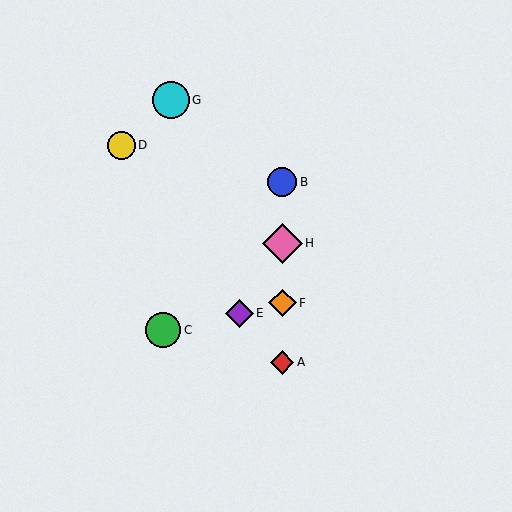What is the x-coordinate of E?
Object E is at x≈239.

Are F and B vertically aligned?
Yes, both are at x≈282.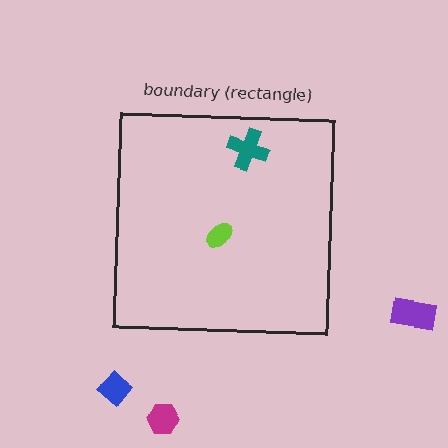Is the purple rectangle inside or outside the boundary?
Outside.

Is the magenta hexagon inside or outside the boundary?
Outside.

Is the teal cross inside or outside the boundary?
Inside.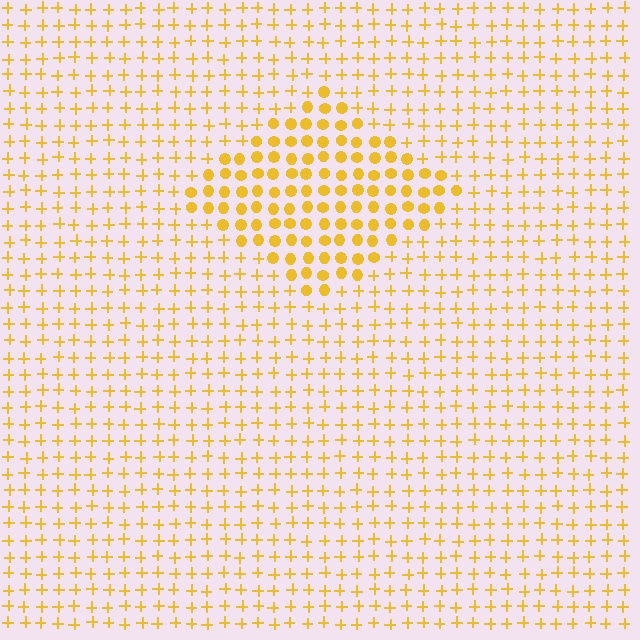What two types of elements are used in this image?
The image uses circles inside the diamond region and plus signs outside it.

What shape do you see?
I see a diamond.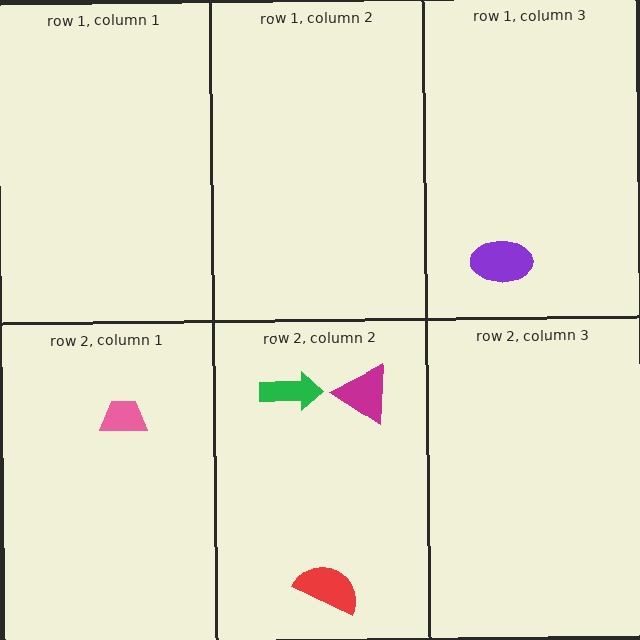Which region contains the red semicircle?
The row 2, column 2 region.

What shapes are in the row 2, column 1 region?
The pink trapezoid.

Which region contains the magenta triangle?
The row 2, column 2 region.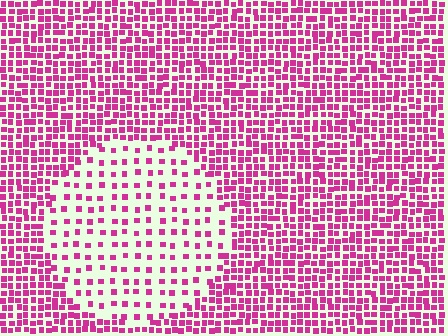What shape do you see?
I see a circle.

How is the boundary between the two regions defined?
The boundary is defined by a change in element density (approximately 2.6x ratio). All elements are the same color, size, and shape.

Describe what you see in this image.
The image contains small magenta elements arranged at two different densities. A circle-shaped region is visible where the elements are less densely packed than the surrounding area.